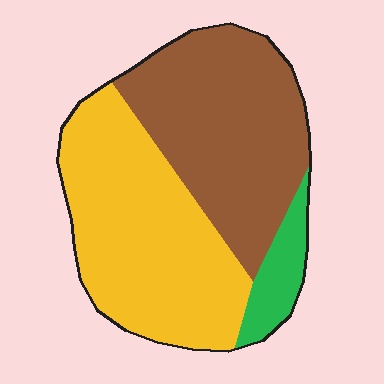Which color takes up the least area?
Green, at roughly 10%.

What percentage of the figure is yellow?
Yellow takes up about one half (1/2) of the figure.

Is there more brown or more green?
Brown.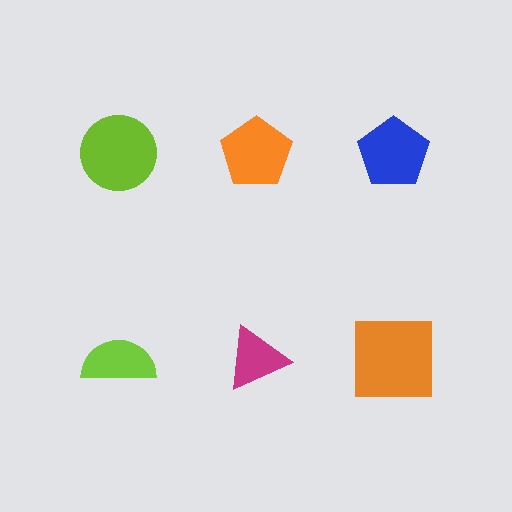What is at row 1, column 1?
A lime circle.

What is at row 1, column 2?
An orange pentagon.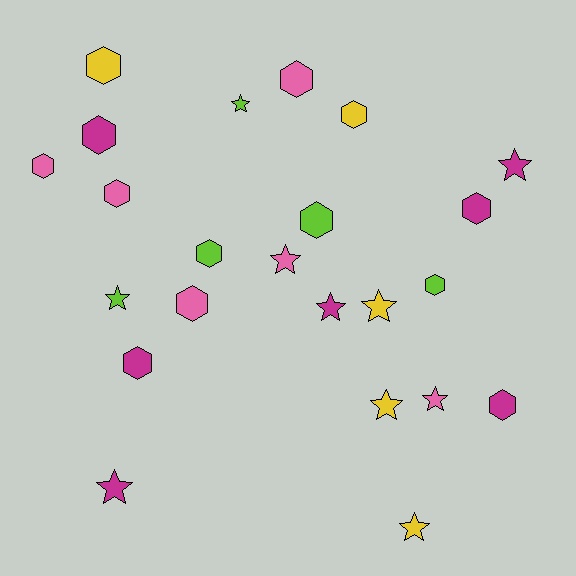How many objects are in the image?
There are 23 objects.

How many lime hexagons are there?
There are 3 lime hexagons.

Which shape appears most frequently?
Hexagon, with 13 objects.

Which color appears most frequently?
Magenta, with 7 objects.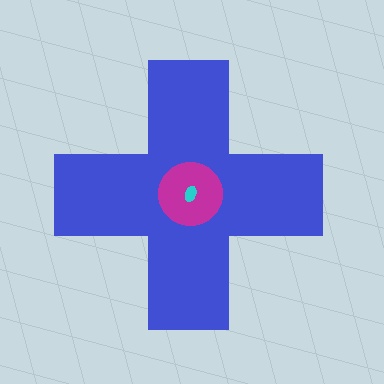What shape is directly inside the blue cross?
The magenta circle.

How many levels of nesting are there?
3.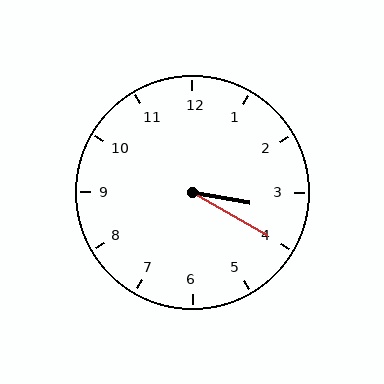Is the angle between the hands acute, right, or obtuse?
It is acute.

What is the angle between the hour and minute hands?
Approximately 20 degrees.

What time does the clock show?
3:20.